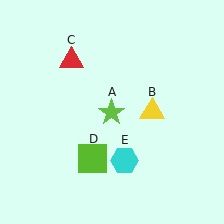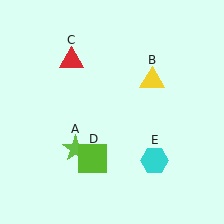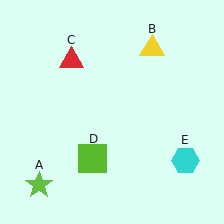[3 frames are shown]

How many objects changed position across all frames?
3 objects changed position: lime star (object A), yellow triangle (object B), cyan hexagon (object E).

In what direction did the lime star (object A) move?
The lime star (object A) moved down and to the left.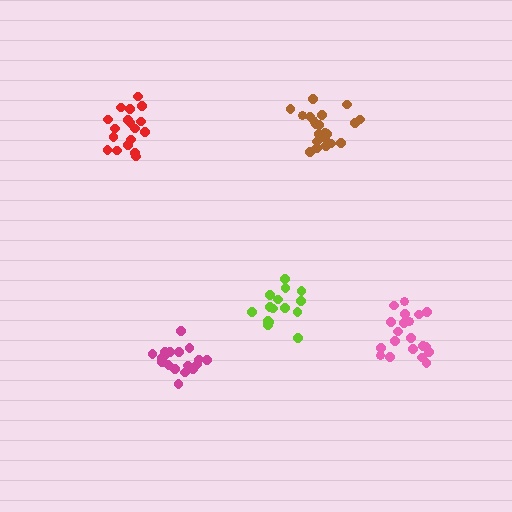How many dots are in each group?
Group 1: 20 dots, Group 2: 15 dots, Group 3: 21 dots, Group 4: 18 dots, Group 5: 18 dots (92 total).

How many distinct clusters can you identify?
There are 5 distinct clusters.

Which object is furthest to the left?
The red cluster is leftmost.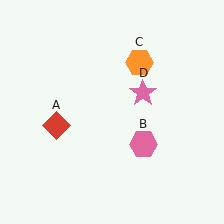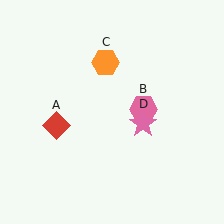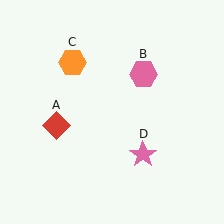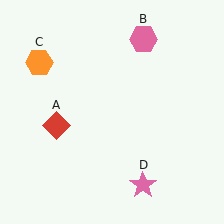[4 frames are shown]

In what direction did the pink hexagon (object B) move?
The pink hexagon (object B) moved up.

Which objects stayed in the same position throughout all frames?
Red diamond (object A) remained stationary.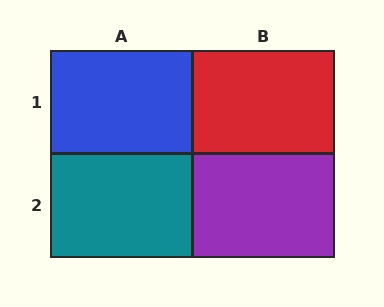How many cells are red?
1 cell is red.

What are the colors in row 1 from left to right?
Blue, red.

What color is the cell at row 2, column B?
Purple.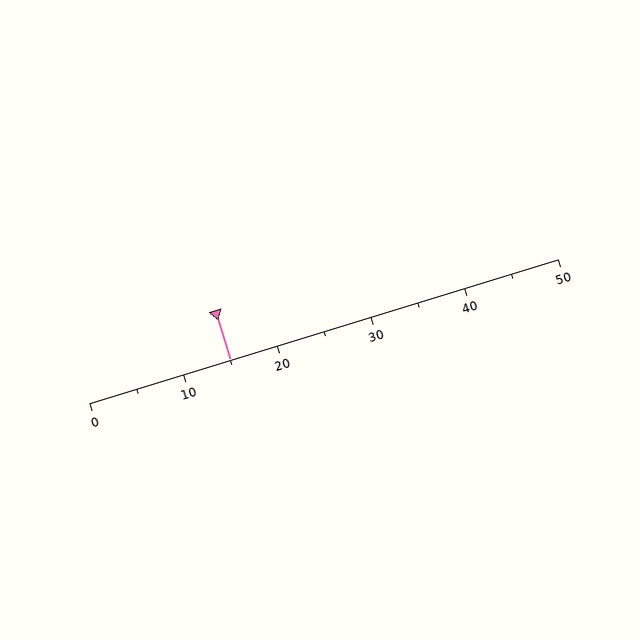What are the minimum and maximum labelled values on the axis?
The axis runs from 0 to 50.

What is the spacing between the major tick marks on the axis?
The major ticks are spaced 10 apart.